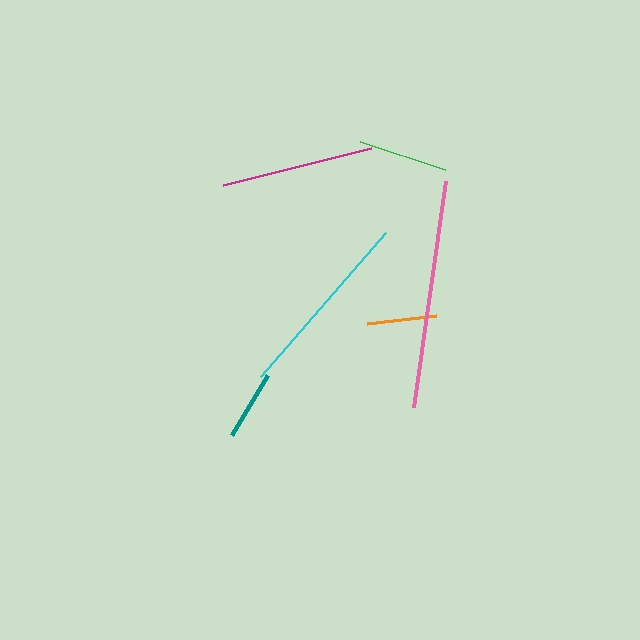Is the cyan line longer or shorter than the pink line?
The pink line is longer than the cyan line.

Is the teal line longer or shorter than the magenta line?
The magenta line is longer than the teal line.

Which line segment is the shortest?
The orange line is the shortest at approximately 70 pixels.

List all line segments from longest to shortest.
From longest to shortest: pink, cyan, magenta, green, teal, orange.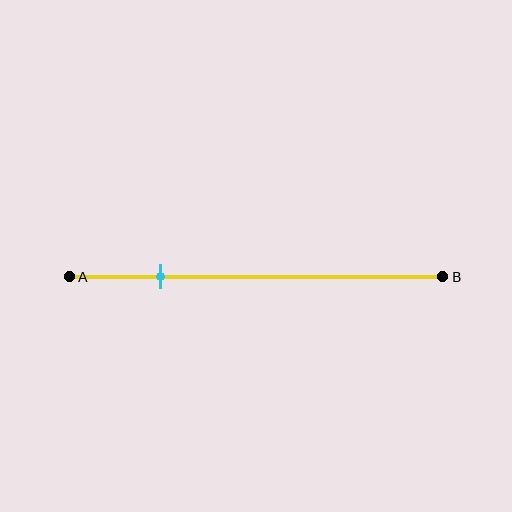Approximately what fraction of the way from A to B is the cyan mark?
The cyan mark is approximately 25% of the way from A to B.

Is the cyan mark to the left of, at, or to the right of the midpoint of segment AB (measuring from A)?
The cyan mark is to the left of the midpoint of segment AB.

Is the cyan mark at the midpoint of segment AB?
No, the mark is at about 25% from A, not at the 50% midpoint.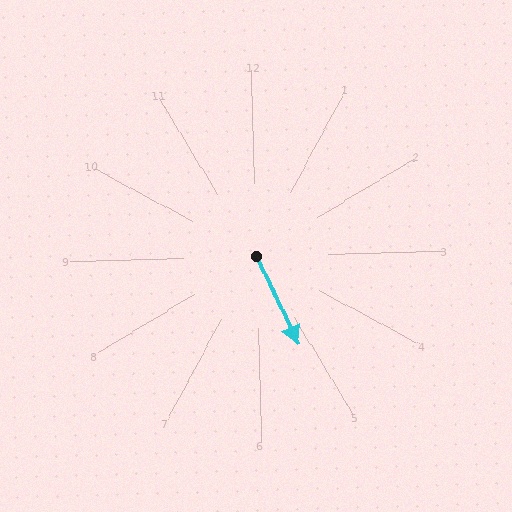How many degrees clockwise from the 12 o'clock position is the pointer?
Approximately 156 degrees.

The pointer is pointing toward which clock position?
Roughly 5 o'clock.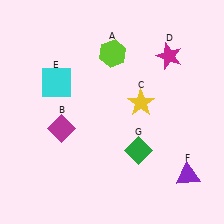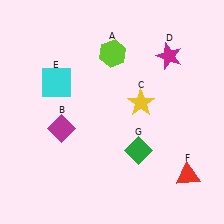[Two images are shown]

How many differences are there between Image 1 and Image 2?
There is 1 difference between the two images.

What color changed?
The triangle (F) changed from purple in Image 1 to red in Image 2.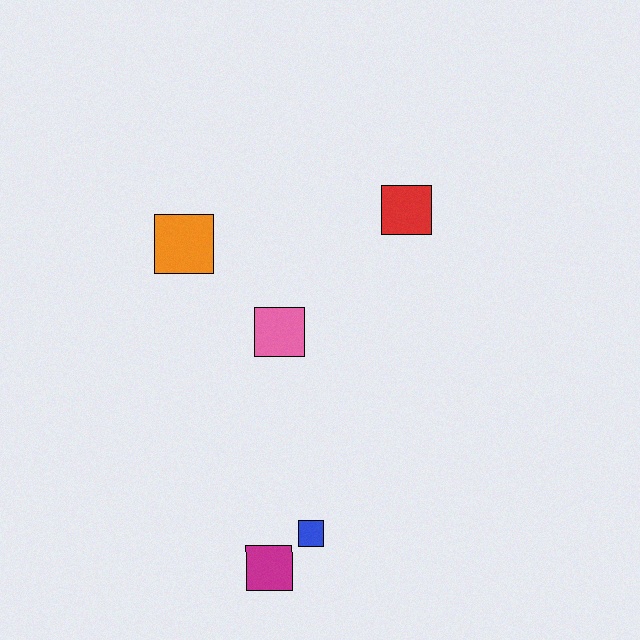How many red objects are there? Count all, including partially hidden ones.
There is 1 red object.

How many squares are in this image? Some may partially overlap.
There are 5 squares.